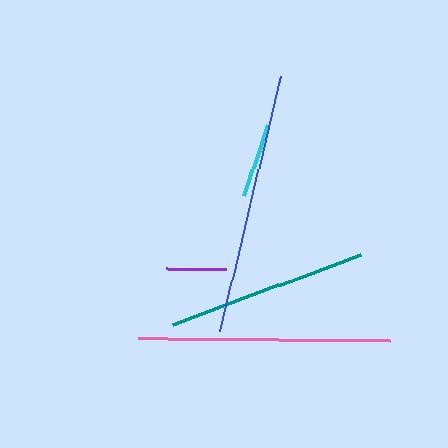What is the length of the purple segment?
The purple segment is approximately 60 pixels long.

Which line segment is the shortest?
The purple line is the shortest at approximately 60 pixels.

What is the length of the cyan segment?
The cyan segment is approximately 74 pixels long.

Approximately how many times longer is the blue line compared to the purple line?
The blue line is approximately 4.4 times the length of the purple line.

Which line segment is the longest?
The blue line is the longest at approximately 263 pixels.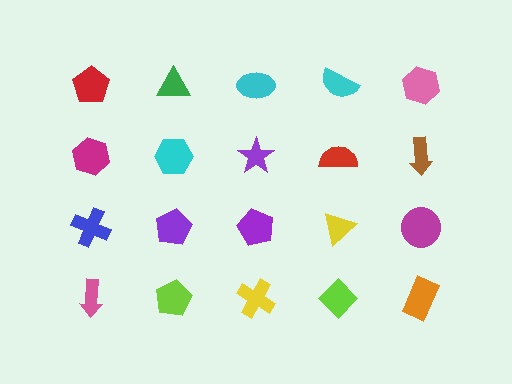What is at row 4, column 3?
A yellow cross.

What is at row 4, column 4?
A lime diamond.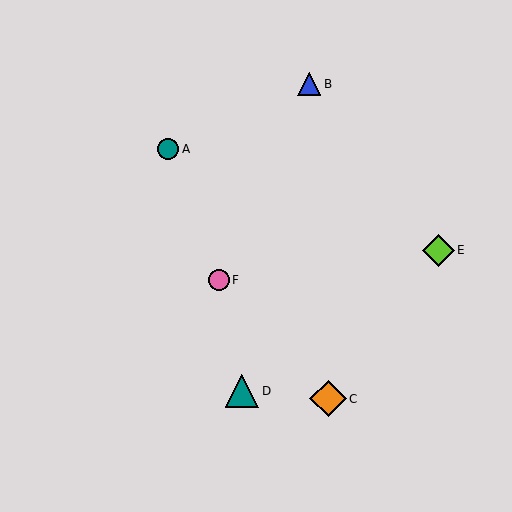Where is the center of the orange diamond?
The center of the orange diamond is at (328, 399).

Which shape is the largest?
The orange diamond (labeled C) is the largest.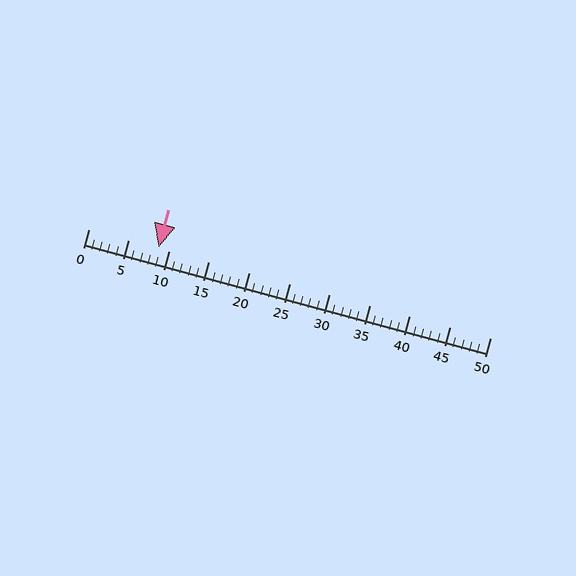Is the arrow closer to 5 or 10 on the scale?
The arrow is closer to 10.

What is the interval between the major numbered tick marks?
The major tick marks are spaced 5 units apart.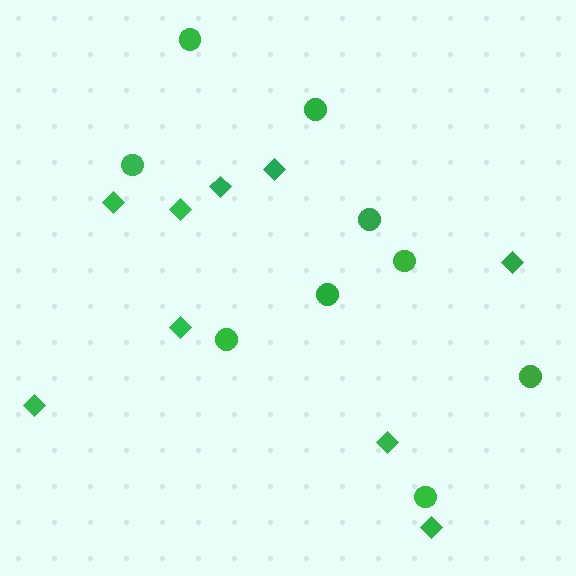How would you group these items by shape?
There are 2 groups: one group of circles (9) and one group of diamonds (9).